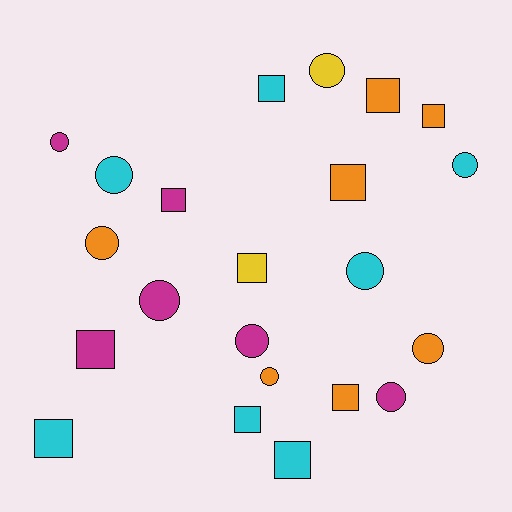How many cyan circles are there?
There are 3 cyan circles.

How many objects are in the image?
There are 22 objects.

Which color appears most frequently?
Cyan, with 7 objects.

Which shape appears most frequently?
Square, with 11 objects.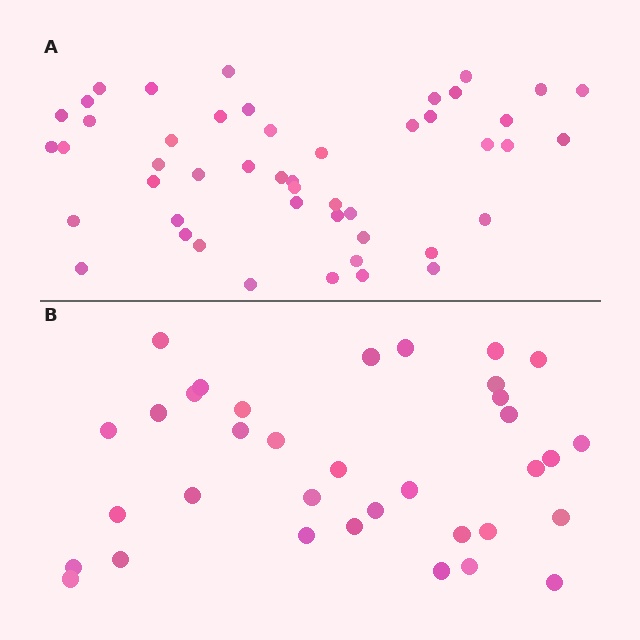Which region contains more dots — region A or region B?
Region A (the top region) has more dots.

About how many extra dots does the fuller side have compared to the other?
Region A has approximately 15 more dots than region B.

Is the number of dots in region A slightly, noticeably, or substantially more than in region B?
Region A has noticeably more, but not dramatically so. The ratio is roughly 1.4 to 1.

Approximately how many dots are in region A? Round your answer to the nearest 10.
About 50 dots. (The exact count is 48, which rounds to 50.)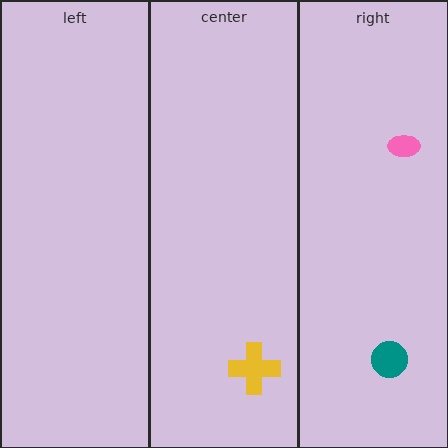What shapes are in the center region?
The yellow cross.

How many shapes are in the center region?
1.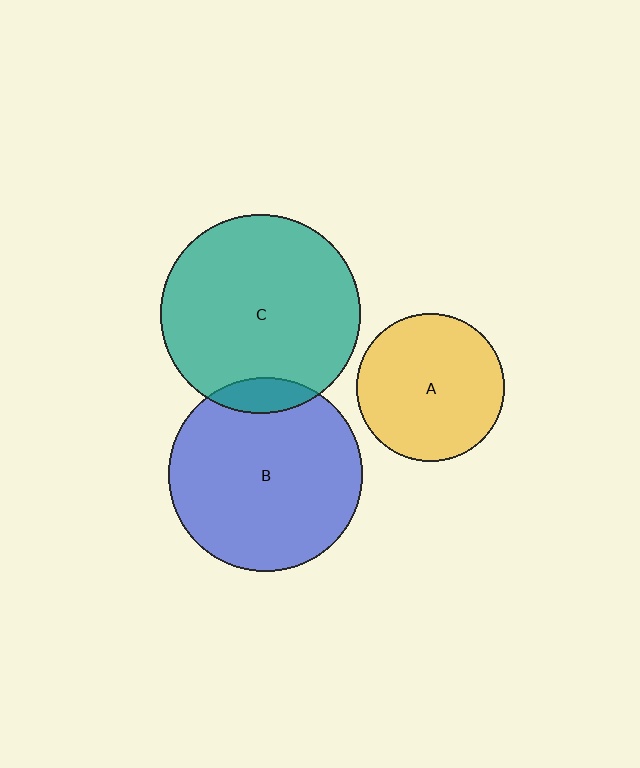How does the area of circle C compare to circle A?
Approximately 1.8 times.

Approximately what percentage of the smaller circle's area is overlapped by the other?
Approximately 10%.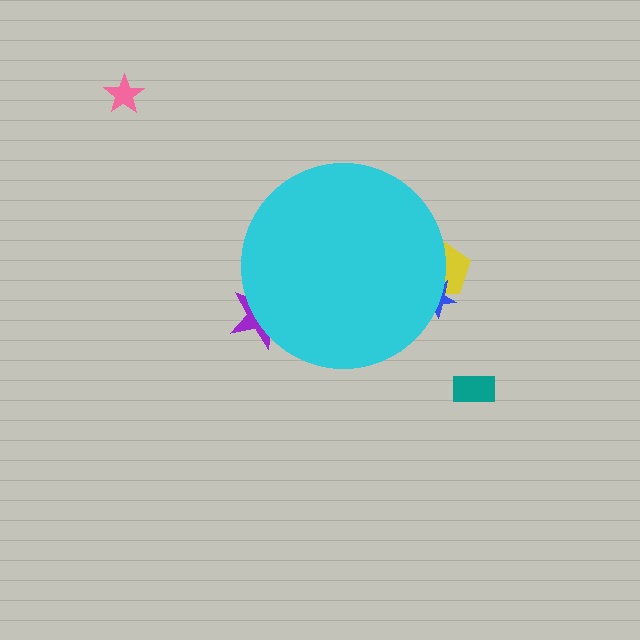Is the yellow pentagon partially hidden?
Yes, the yellow pentagon is partially hidden behind the cyan circle.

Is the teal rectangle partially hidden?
No, the teal rectangle is fully visible.